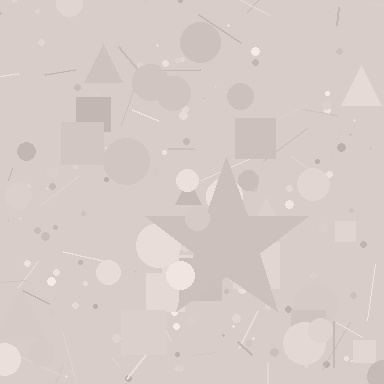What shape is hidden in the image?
A star is hidden in the image.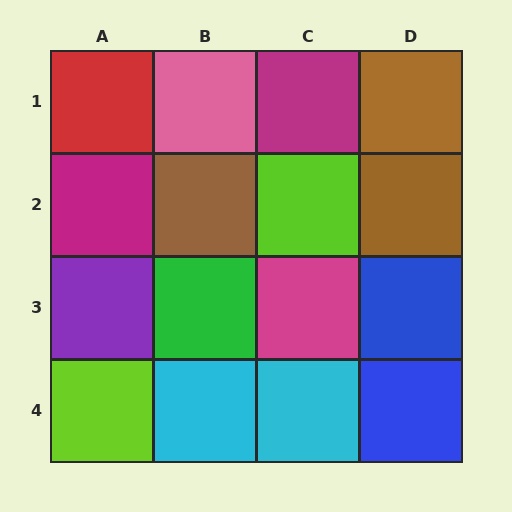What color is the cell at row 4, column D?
Blue.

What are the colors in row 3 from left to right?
Purple, green, magenta, blue.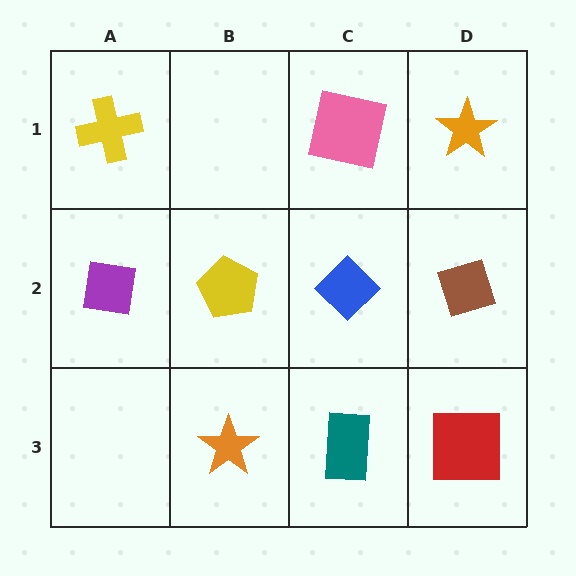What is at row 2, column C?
A blue diamond.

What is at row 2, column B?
A yellow pentagon.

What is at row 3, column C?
A teal rectangle.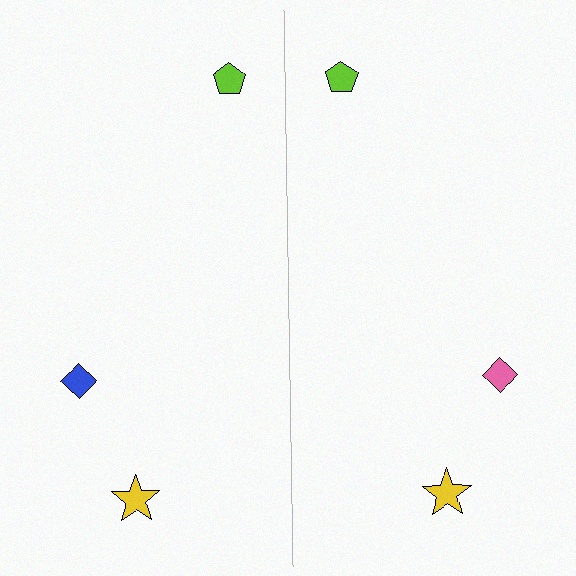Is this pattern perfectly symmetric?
No, the pattern is not perfectly symmetric. The pink diamond on the right side breaks the symmetry — its mirror counterpart is blue.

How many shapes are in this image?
There are 6 shapes in this image.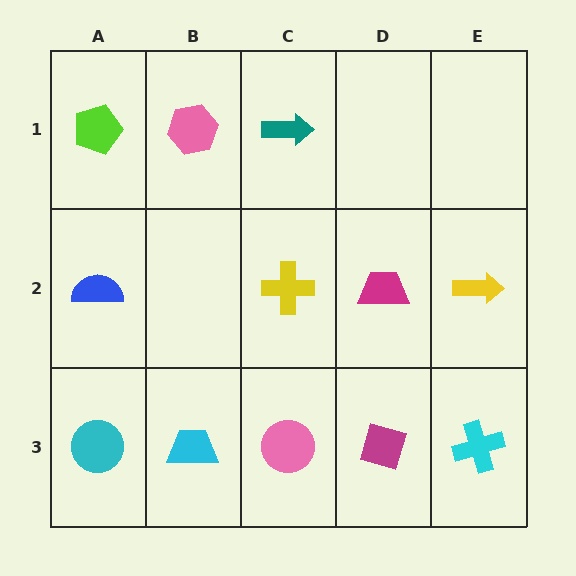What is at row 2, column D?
A magenta trapezoid.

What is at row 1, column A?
A lime pentagon.